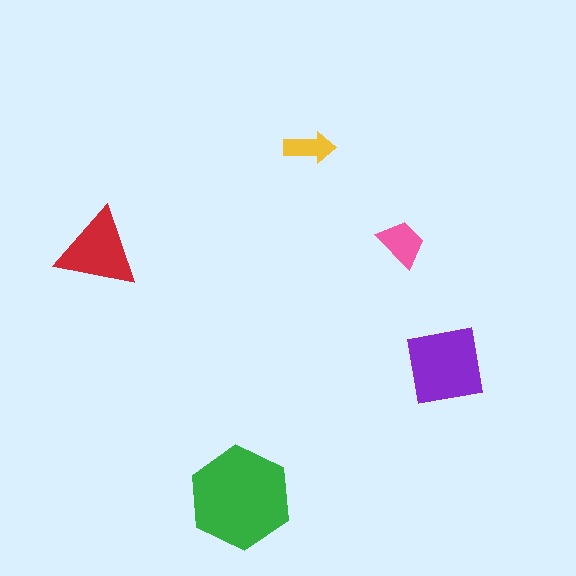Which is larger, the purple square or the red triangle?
The purple square.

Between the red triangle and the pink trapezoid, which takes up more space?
The red triangle.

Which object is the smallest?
The yellow arrow.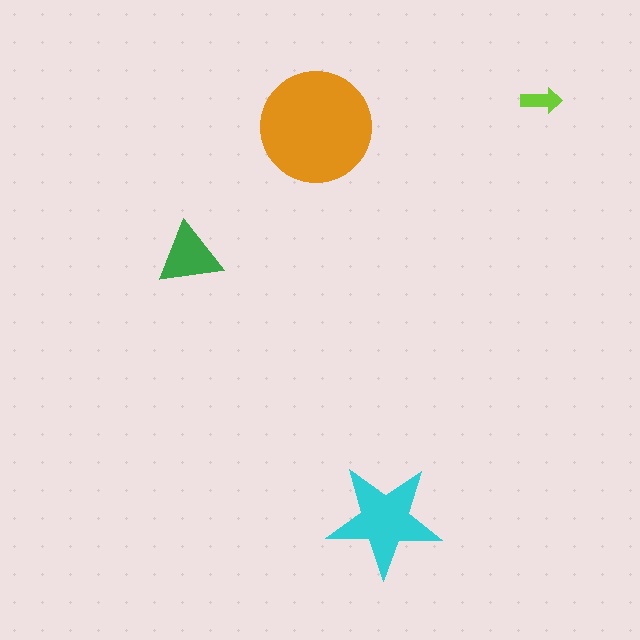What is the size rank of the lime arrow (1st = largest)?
4th.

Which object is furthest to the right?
The lime arrow is rightmost.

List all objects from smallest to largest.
The lime arrow, the green triangle, the cyan star, the orange circle.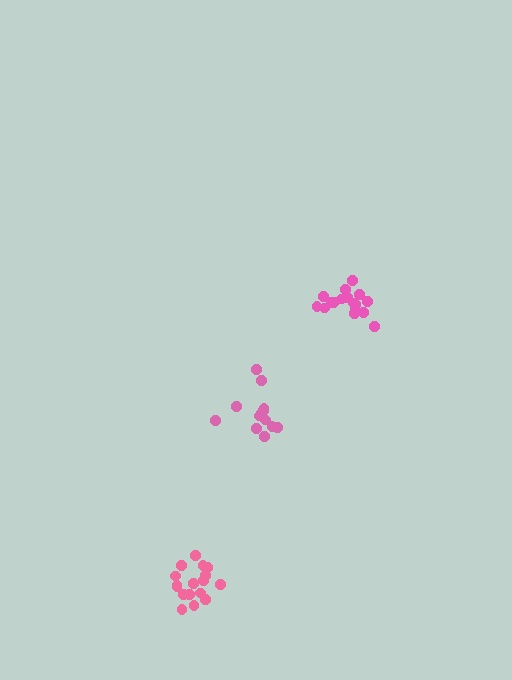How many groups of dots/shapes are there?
There are 3 groups.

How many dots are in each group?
Group 1: 13 dots, Group 2: 17 dots, Group 3: 17 dots (47 total).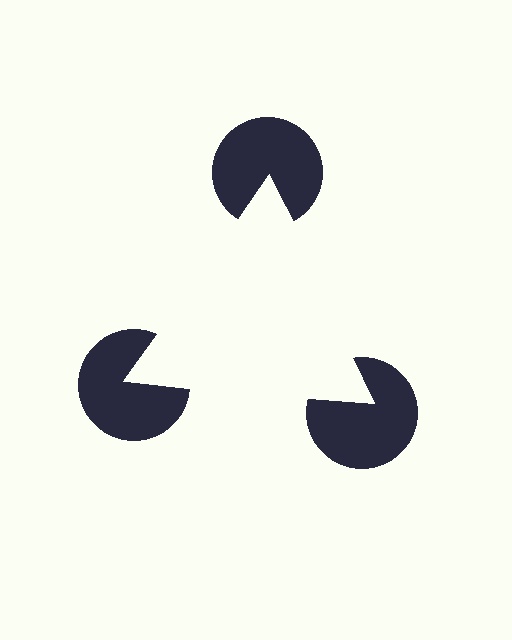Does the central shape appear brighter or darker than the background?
It typically appears slightly brighter than the background, even though no actual brightness change is drawn.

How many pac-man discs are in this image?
There are 3 — one at each vertex of the illusory triangle.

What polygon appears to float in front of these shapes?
An illusory triangle — its edges are inferred from the aligned wedge cuts in the pac-man discs, not physically drawn.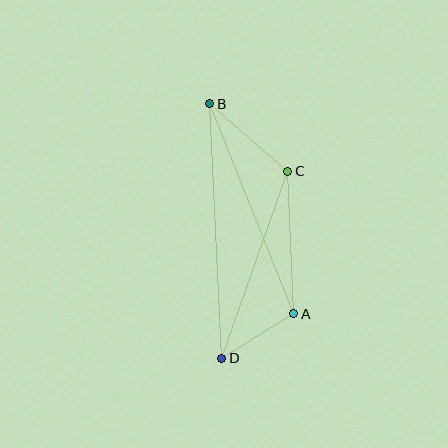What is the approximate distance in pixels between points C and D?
The distance between C and D is approximately 198 pixels.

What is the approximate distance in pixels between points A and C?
The distance between A and C is approximately 143 pixels.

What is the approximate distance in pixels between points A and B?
The distance between A and B is approximately 226 pixels.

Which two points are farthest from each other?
Points B and D are farthest from each other.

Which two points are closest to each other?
Points A and D are closest to each other.